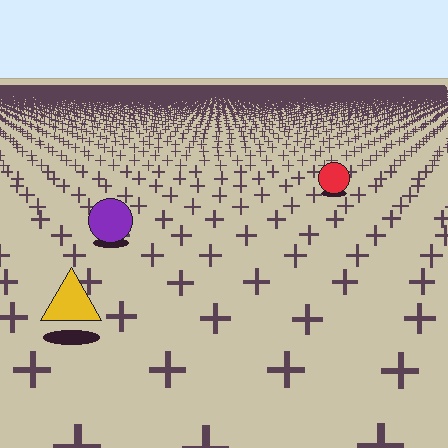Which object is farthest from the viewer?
The red circle is farthest from the viewer. It appears smaller and the ground texture around it is denser.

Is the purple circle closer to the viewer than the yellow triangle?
No. The yellow triangle is closer — you can tell from the texture gradient: the ground texture is coarser near it.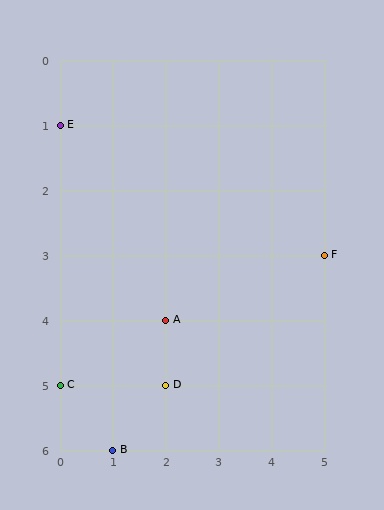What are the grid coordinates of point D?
Point D is at grid coordinates (2, 5).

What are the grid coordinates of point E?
Point E is at grid coordinates (0, 1).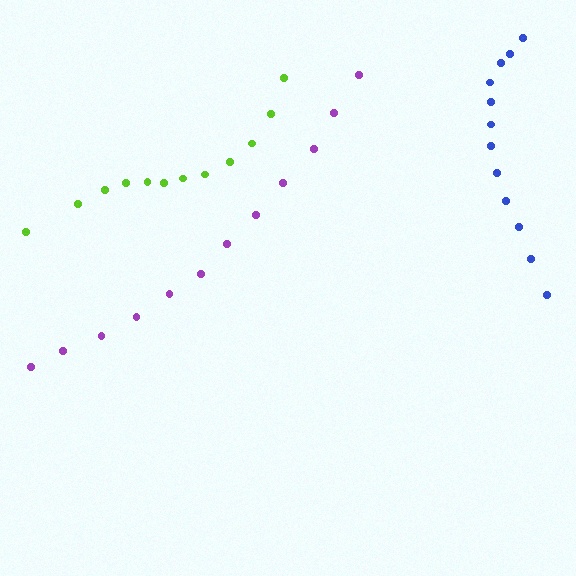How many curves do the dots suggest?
There are 3 distinct paths.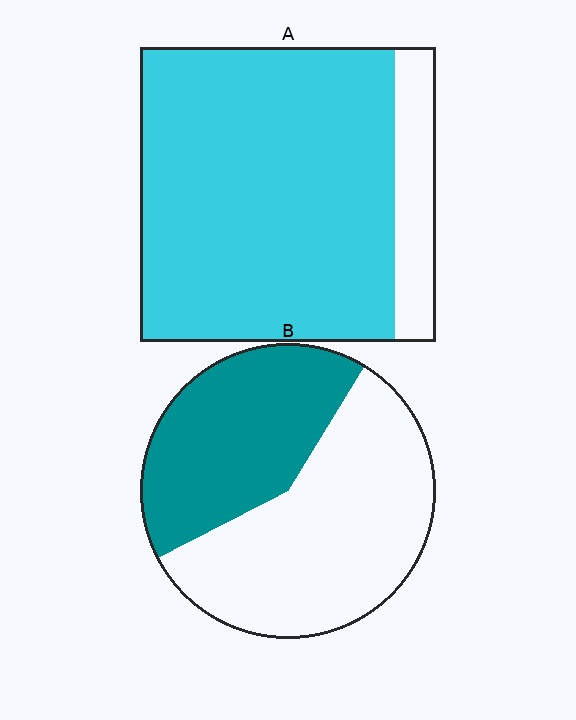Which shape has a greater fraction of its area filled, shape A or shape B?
Shape A.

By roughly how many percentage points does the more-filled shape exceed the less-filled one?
By roughly 45 percentage points (A over B).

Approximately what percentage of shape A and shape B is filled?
A is approximately 85% and B is approximately 40%.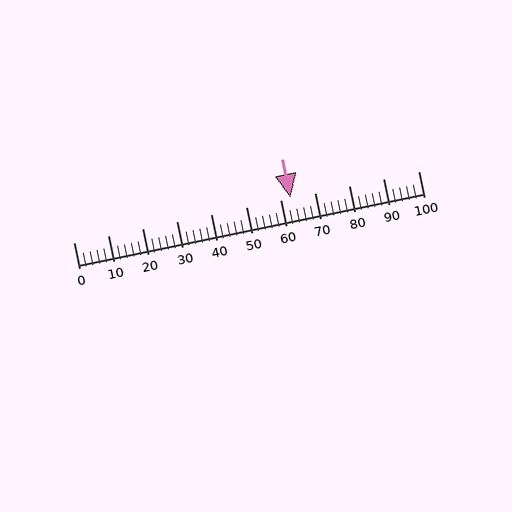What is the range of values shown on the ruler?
The ruler shows values from 0 to 100.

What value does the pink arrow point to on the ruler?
The pink arrow points to approximately 63.